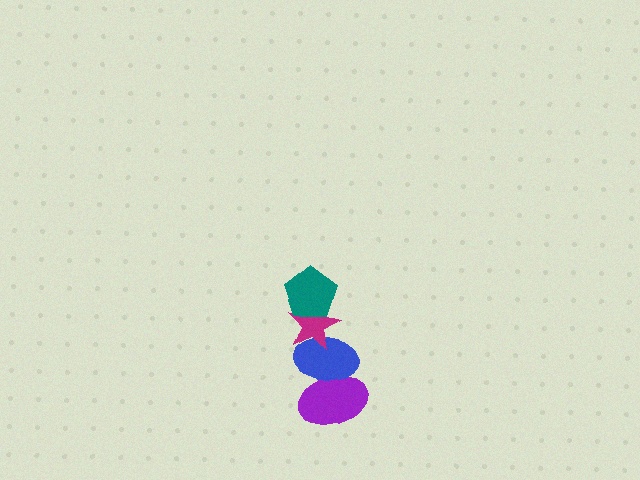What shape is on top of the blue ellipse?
The magenta star is on top of the blue ellipse.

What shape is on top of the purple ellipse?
The blue ellipse is on top of the purple ellipse.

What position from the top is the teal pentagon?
The teal pentagon is 1st from the top.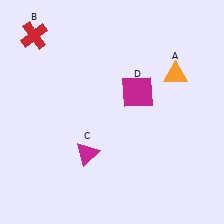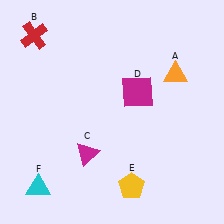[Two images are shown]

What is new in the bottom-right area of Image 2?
A yellow pentagon (E) was added in the bottom-right area of Image 2.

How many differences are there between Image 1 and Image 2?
There are 2 differences between the two images.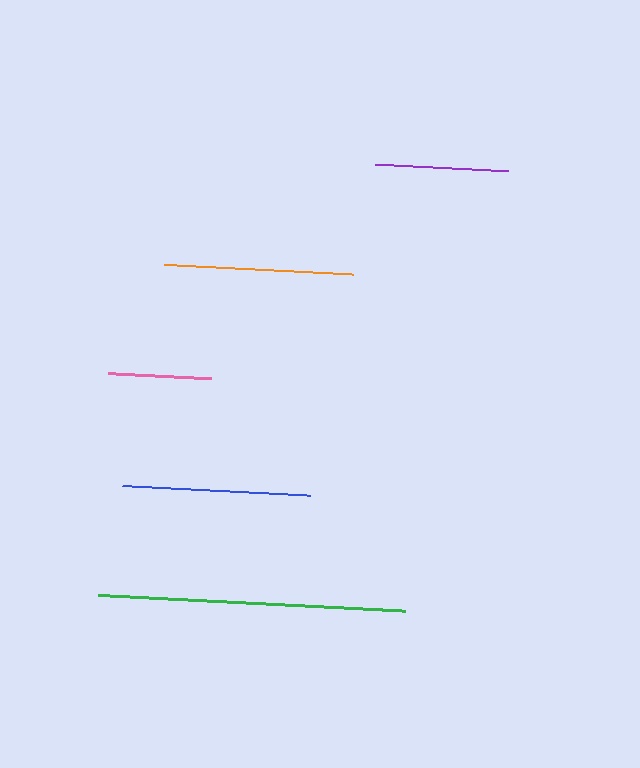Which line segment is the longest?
The green line is the longest at approximately 308 pixels.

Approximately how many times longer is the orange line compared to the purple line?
The orange line is approximately 1.4 times the length of the purple line.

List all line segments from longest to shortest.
From longest to shortest: green, orange, blue, purple, pink.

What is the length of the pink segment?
The pink segment is approximately 103 pixels long.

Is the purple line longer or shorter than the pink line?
The purple line is longer than the pink line.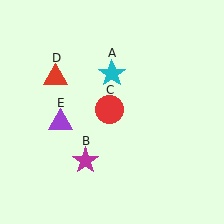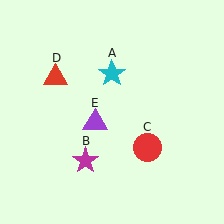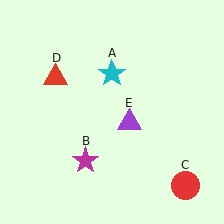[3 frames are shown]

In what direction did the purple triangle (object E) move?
The purple triangle (object E) moved right.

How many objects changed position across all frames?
2 objects changed position: red circle (object C), purple triangle (object E).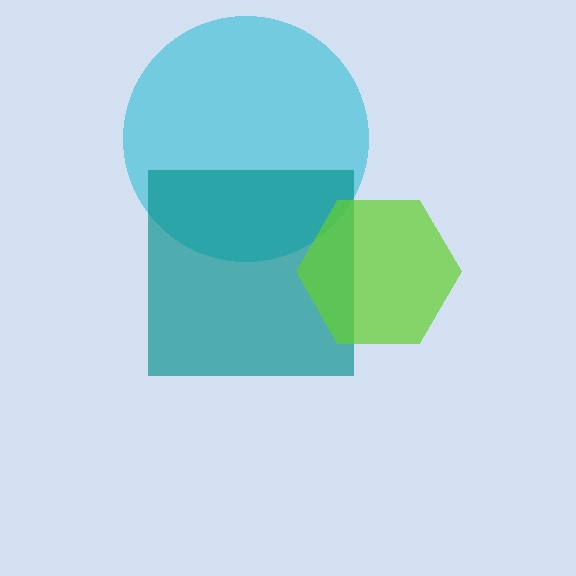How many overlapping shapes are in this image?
There are 3 overlapping shapes in the image.